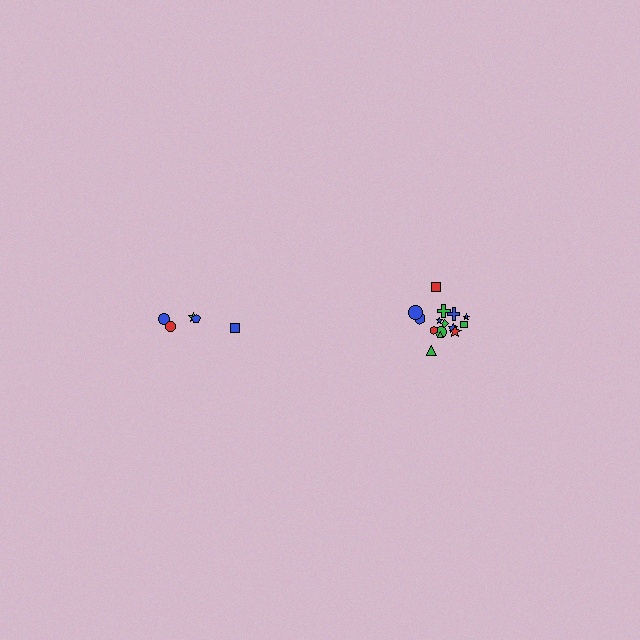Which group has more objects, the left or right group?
The right group.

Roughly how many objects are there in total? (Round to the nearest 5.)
Roughly 20 objects in total.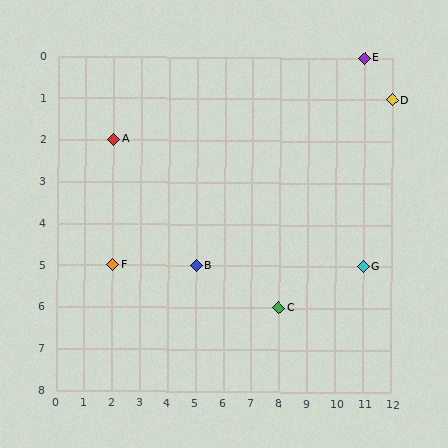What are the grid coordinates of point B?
Point B is at grid coordinates (5, 5).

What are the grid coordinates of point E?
Point E is at grid coordinates (11, 0).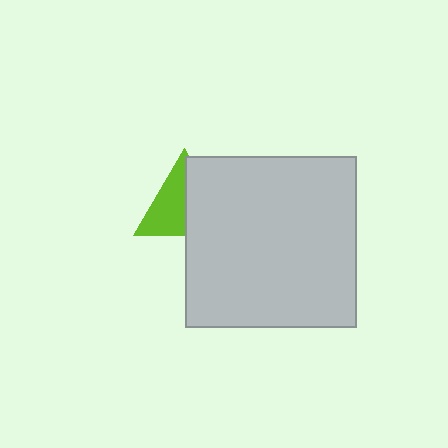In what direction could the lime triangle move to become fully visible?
The lime triangle could move left. That would shift it out from behind the light gray square entirely.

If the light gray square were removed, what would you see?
You would see the complete lime triangle.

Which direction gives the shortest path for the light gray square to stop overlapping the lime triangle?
Moving right gives the shortest separation.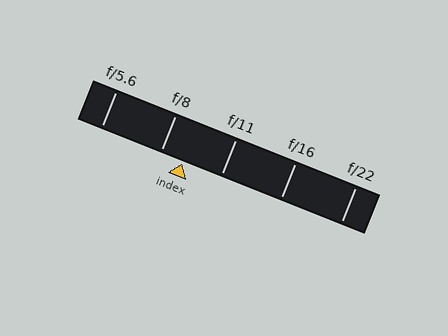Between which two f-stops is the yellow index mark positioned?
The index mark is between f/8 and f/11.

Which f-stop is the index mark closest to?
The index mark is closest to f/8.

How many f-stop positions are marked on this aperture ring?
There are 5 f-stop positions marked.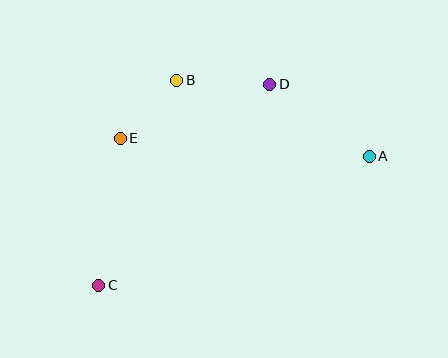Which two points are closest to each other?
Points B and E are closest to each other.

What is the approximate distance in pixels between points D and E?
The distance between D and E is approximately 159 pixels.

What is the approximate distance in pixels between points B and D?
The distance between B and D is approximately 93 pixels.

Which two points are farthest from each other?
Points A and C are farthest from each other.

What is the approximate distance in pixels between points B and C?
The distance between B and C is approximately 219 pixels.